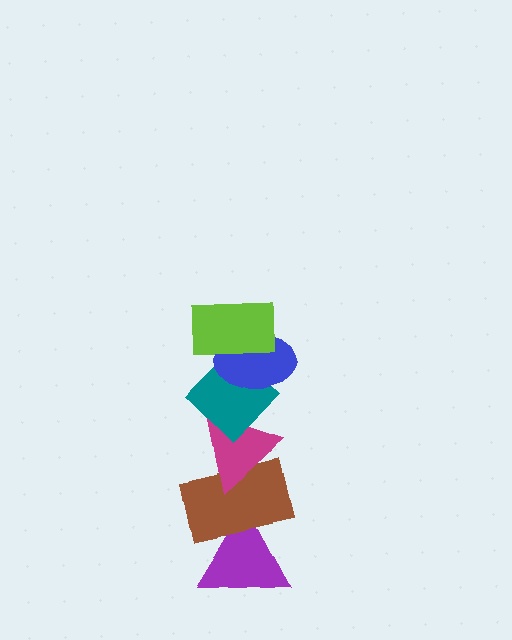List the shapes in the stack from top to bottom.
From top to bottom: the lime rectangle, the blue ellipse, the teal diamond, the magenta triangle, the brown rectangle, the purple triangle.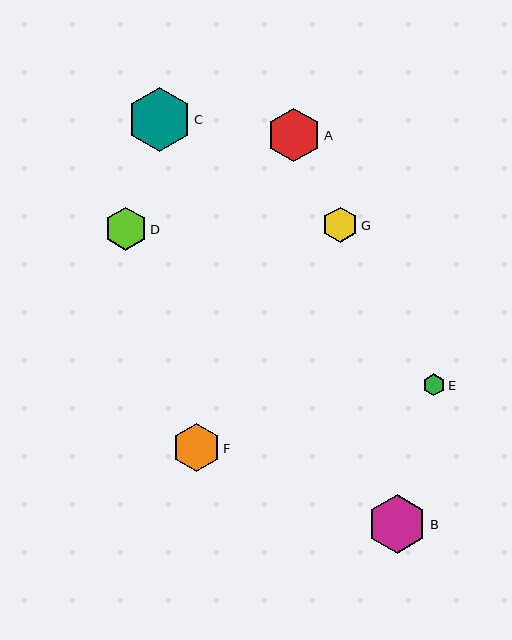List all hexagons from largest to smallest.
From largest to smallest: C, B, A, F, D, G, E.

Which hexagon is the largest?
Hexagon C is the largest with a size of approximately 64 pixels.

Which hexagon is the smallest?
Hexagon E is the smallest with a size of approximately 22 pixels.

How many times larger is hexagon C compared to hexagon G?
Hexagon C is approximately 1.8 times the size of hexagon G.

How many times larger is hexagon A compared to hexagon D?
Hexagon A is approximately 1.2 times the size of hexagon D.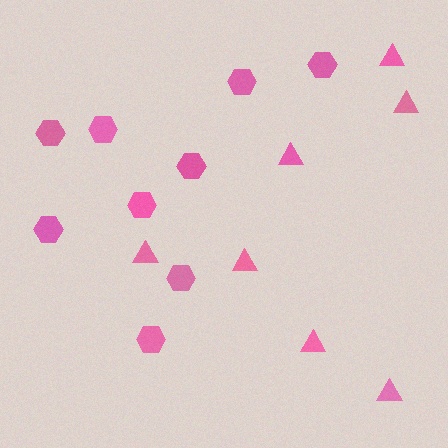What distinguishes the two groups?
There are 2 groups: one group of hexagons (9) and one group of triangles (7).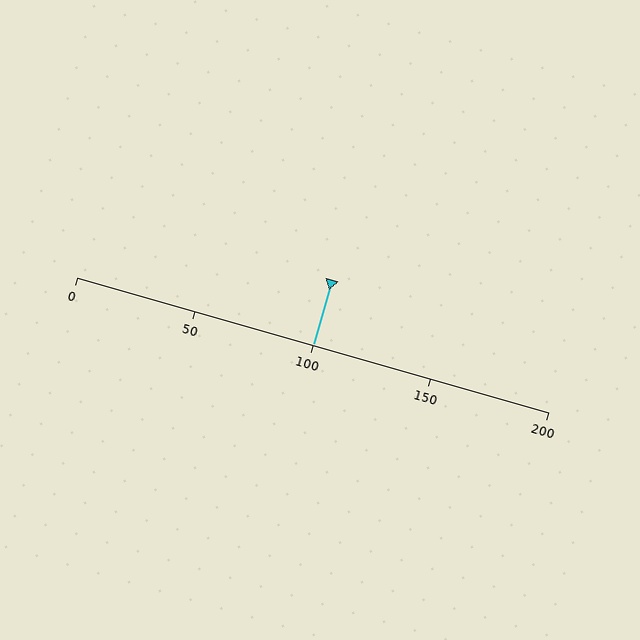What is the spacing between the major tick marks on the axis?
The major ticks are spaced 50 apart.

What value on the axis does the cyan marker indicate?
The marker indicates approximately 100.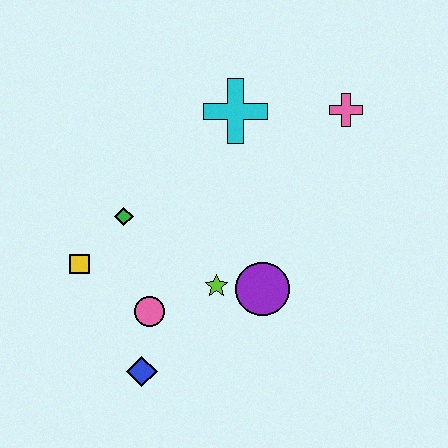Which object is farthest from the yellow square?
The pink cross is farthest from the yellow square.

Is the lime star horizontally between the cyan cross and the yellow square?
Yes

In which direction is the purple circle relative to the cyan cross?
The purple circle is below the cyan cross.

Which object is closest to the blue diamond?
The pink circle is closest to the blue diamond.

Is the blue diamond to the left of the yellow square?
No